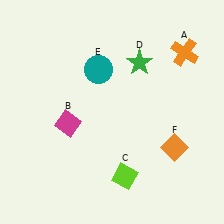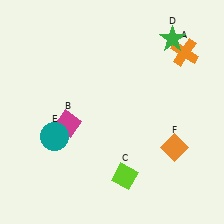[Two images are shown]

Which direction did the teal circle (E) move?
The teal circle (E) moved down.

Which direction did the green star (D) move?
The green star (D) moved right.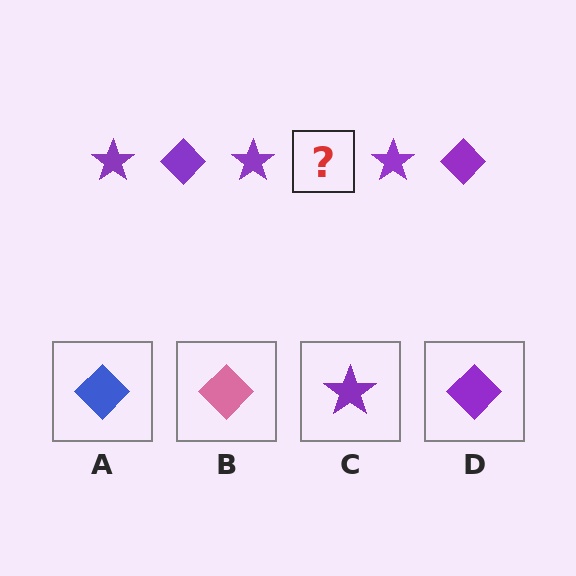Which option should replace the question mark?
Option D.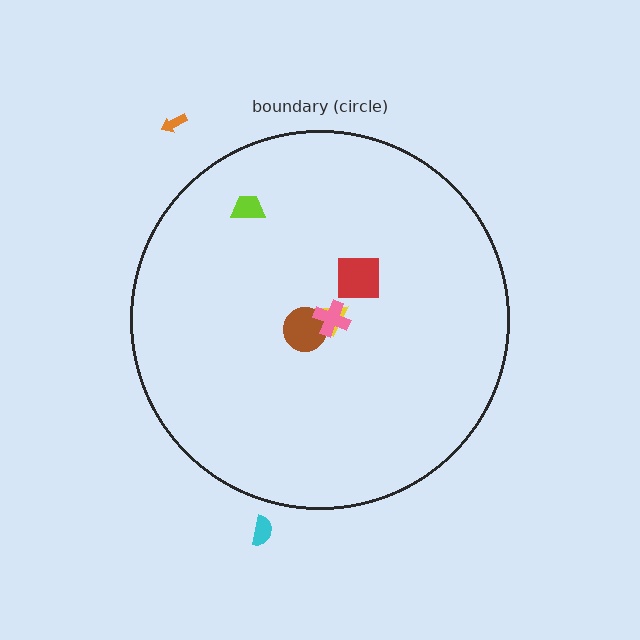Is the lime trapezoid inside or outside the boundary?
Inside.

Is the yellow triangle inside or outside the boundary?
Inside.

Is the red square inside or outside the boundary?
Inside.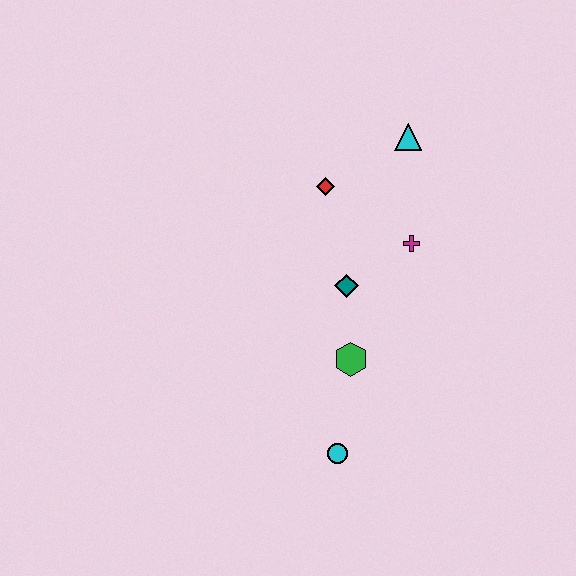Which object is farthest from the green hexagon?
The cyan triangle is farthest from the green hexagon.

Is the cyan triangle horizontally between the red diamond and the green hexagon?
No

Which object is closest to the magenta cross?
The teal diamond is closest to the magenta cross.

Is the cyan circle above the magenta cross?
No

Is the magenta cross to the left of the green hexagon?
No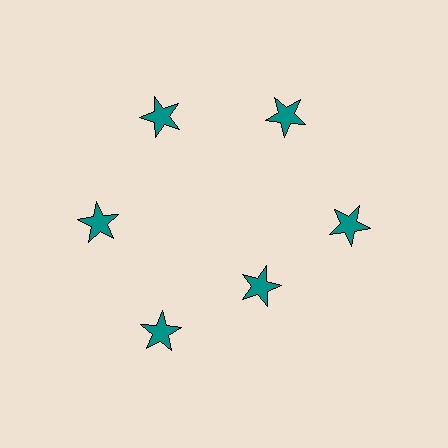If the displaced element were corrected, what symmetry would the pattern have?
It would have 6-fold rotational symmetry — the pattern would map onto itself every 60 degrees.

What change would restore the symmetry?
The symmetry would be restored by moving it outward, back onto the ring so that all 6 stars sit at equal angles and equal distance from the center.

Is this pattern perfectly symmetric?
No. The 6 teal stars are arranged in a ring, but one element near the 5 o'clock position is pulled inward toward the center, breaking the 6-fold rotational symmetry.